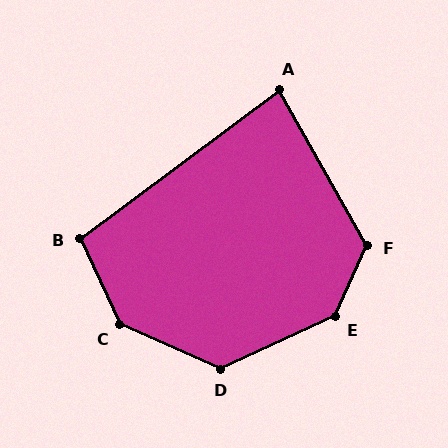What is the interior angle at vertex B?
Approximately 102 degrees (obtuse).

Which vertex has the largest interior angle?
E, at approximately 139 degrees.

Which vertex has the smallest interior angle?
A, at approximately 83 degrees.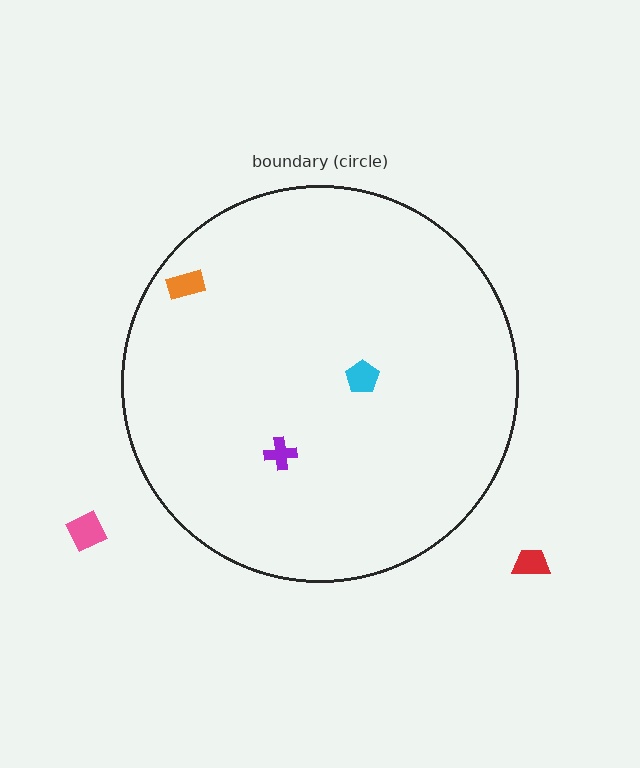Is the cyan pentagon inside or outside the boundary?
Inside.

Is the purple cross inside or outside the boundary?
Inside.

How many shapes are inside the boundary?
3 inside, 2 outside.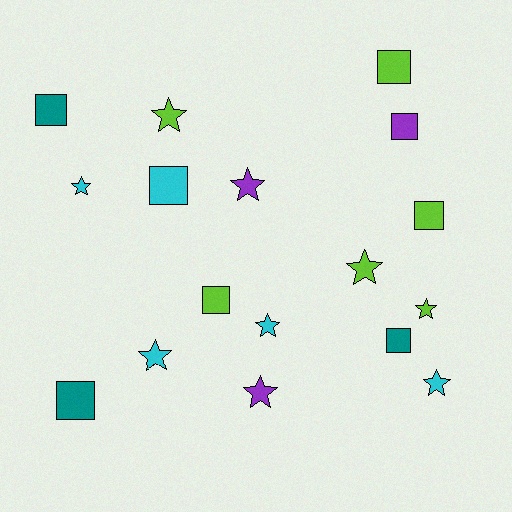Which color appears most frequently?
Lime, with 6 objects.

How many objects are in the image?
There are 17 objects.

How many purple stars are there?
There are 2 purple stars.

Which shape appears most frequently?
Star, with 9 objects.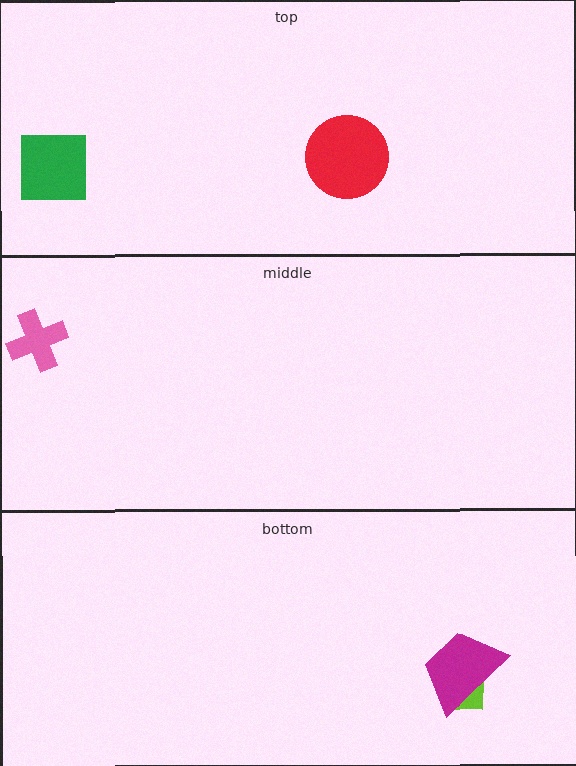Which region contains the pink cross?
The middle region.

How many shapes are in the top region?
2.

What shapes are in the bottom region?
The lime rectangle, the magenta trapezoid.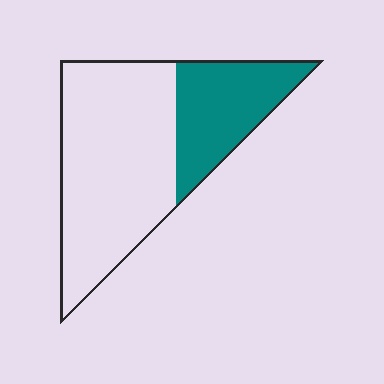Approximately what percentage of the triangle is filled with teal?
Approximately 30%.